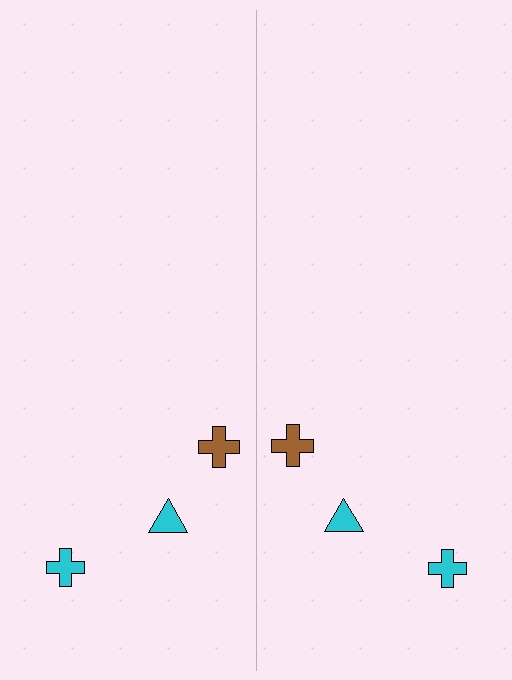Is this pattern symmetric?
Yes, this pattern has bilateral (reflection) symmetry.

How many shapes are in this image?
There are 6 shapes in this image.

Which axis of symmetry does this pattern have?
The pattern has a vertical axis of symmetry running through the center of the image.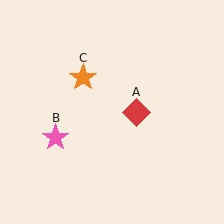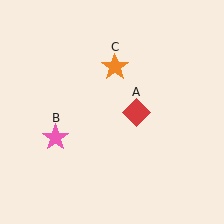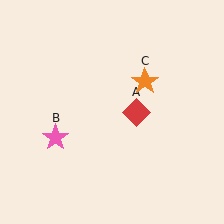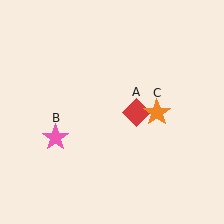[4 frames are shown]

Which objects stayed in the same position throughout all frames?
Red diamond (object A) and pink star (object B) remained stationary.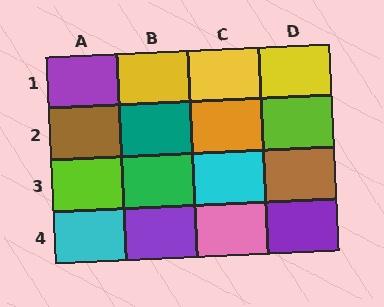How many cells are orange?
1 cell is orange.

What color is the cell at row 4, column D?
Purple.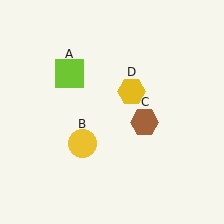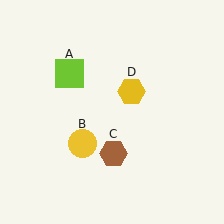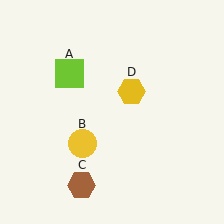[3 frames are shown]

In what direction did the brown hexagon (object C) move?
The brown hexagon (object C) moved down and to the left.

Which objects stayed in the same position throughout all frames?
Lime square (object A) and yellow circle (object B) and yellow hexagon (object D) remained stationary.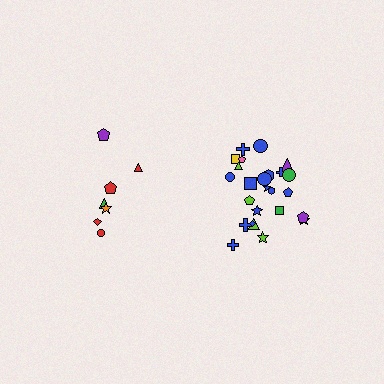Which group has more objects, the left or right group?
The right group.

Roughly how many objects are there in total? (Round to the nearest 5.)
Roughly 30 objects in total.